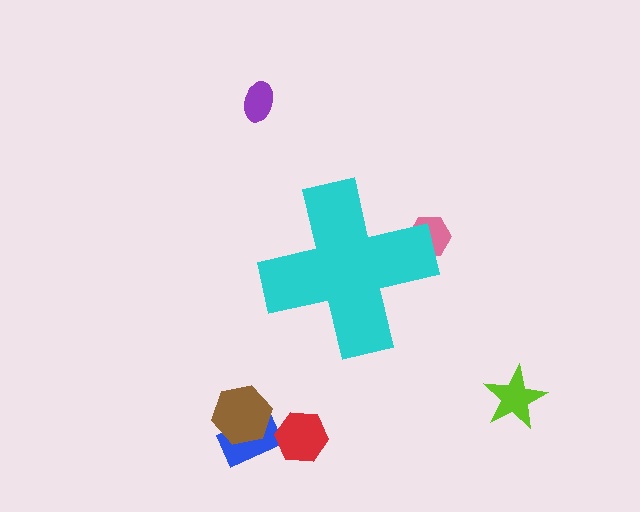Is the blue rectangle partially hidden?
No, the blue rectangle is fully visible.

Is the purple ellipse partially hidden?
No, the purple ellipse is fully visible.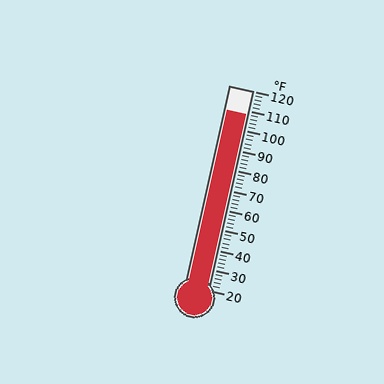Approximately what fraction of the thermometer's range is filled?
The thermometer is filled to approximately 90% of its range.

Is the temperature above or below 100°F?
The temperature is above 100°F.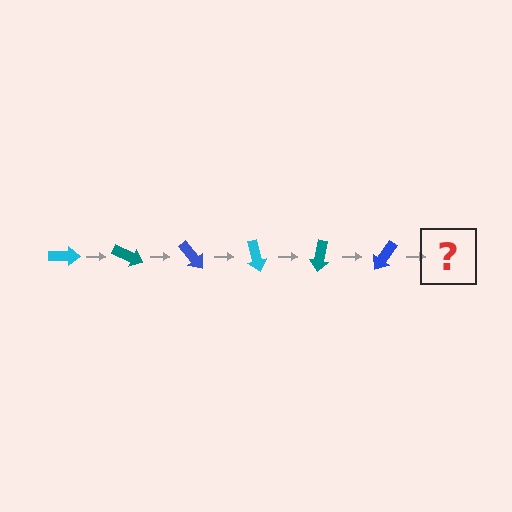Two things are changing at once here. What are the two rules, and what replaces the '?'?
The two rules are that it rotates 25 degrees each step and the color cycles through cyan, teal, and blue. The '?' should be a cyan arrow, rotated 150 degrees from the start.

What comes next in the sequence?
The next element should be a cyan arrow, rotated 150 degrees from the start.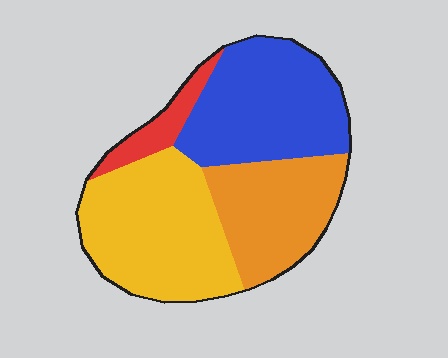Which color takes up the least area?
Red, at roughly 5%.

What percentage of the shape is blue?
Blue covers around 35% of the shape.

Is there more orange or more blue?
Blue.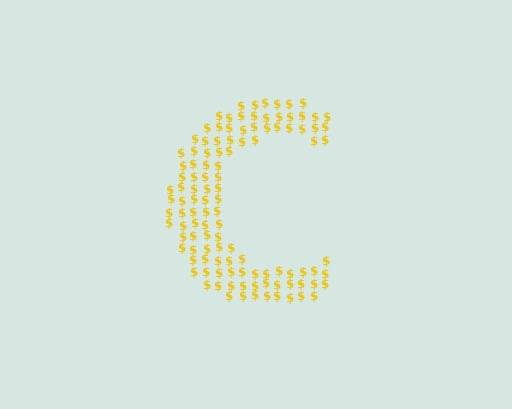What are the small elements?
The small elements are dollar signs.